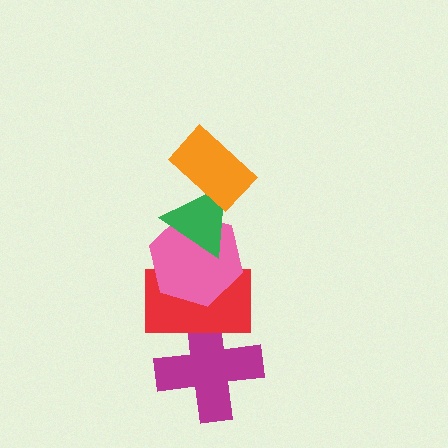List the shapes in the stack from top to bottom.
From top to bottom: the orange rectangle, the green triangle, the pink hexagon, the red rectangle, the magenta cross.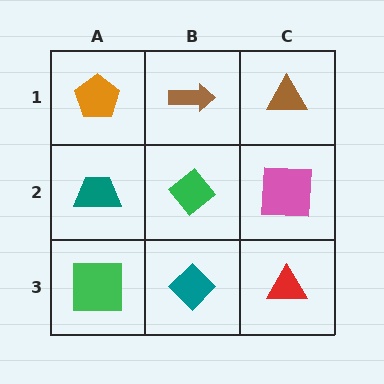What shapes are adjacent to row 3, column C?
A pink square (row 2, column C), a teal diamond (row 3, column B).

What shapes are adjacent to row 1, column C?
A pink square (row 2, column C), a brown arrow (row 1, column B).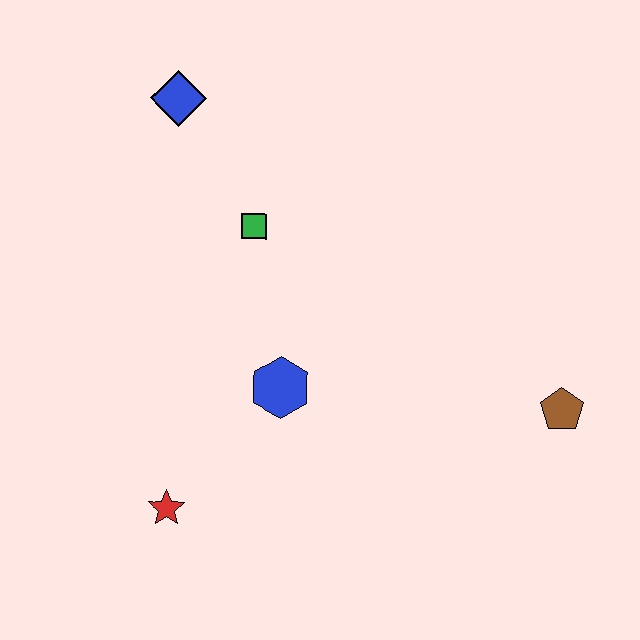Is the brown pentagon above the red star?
Yes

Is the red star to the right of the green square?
No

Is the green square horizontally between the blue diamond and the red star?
No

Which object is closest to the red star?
The blue hexagon is closest to the red star.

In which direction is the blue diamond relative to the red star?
The blue diamond is above the red star.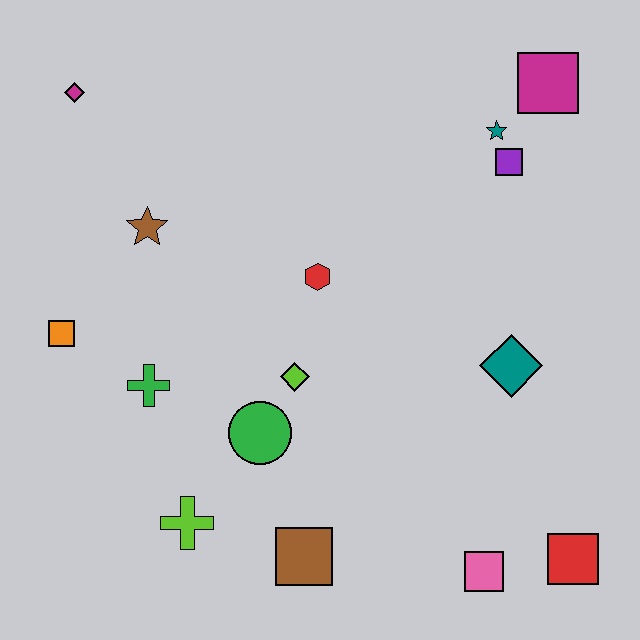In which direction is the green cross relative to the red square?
The green cross is to the left of the red square.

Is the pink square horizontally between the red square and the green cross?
Yes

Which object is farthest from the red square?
The magenta diamond is farthest from the red square.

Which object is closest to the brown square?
The lime cross is closest to the brown square.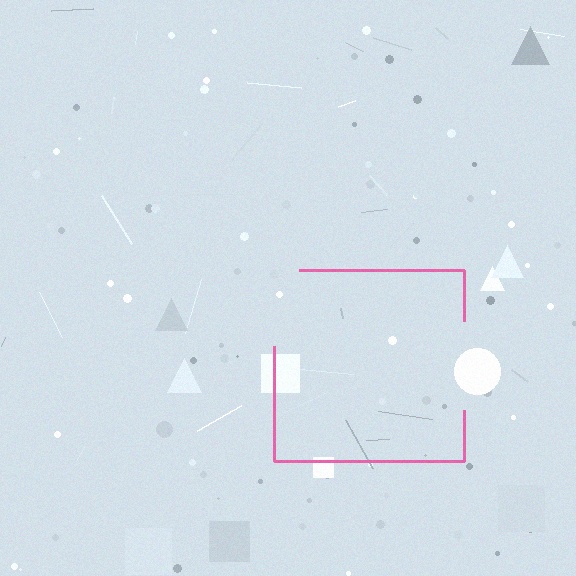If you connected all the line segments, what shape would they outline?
They would outline a square.